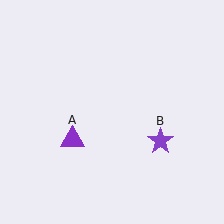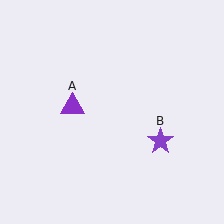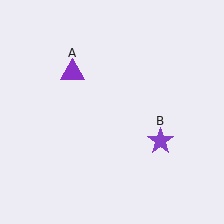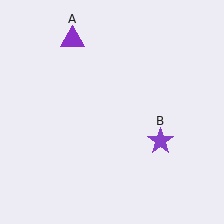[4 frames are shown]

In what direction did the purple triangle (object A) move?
The purple triangle (object A) moved up.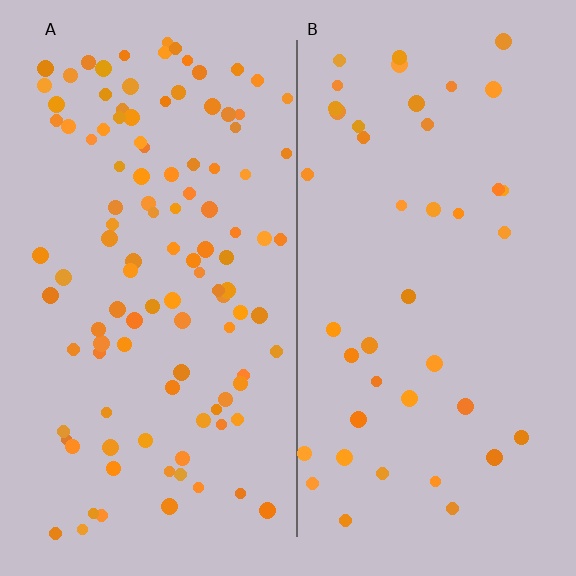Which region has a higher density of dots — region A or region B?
A (the left).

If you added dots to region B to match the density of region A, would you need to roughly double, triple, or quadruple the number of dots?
Approximately triple.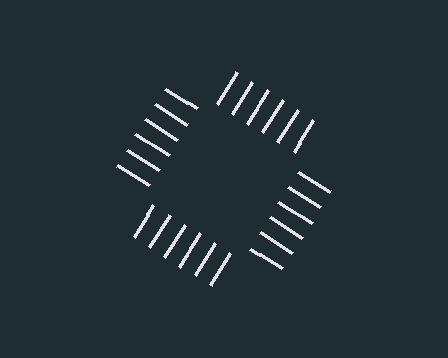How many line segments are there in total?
24 — 6 along each of the 4 edges.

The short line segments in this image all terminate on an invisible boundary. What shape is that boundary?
An illusory square — the line segments terminate on its edges but no continuous stroke is drawn.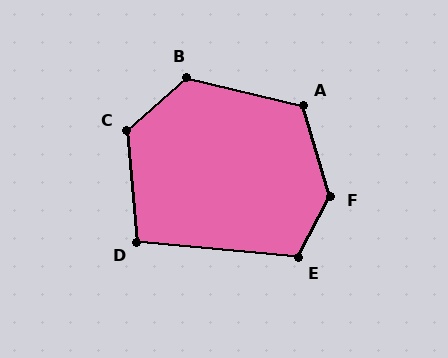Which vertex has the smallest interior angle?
D, at approximately 100 degrees.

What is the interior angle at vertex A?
Approximately 120 degrees (obtuse).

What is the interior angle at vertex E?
Approximately 113 degrees (obtuse).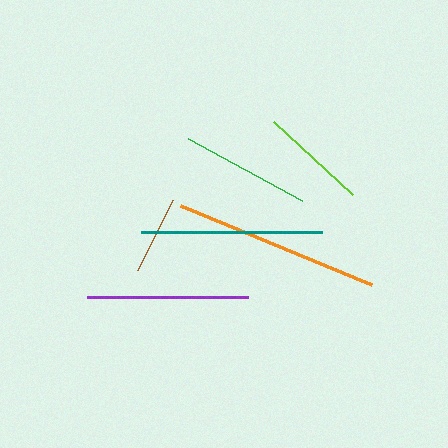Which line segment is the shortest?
The brown line is the shortest at approximately 78 pixels.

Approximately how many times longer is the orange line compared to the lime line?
The orange line is approximately 1.9 times the length of the lime line.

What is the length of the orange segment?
The orange segment is approximately 207 pixels long.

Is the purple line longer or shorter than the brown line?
The purple line is longer than the brown line.